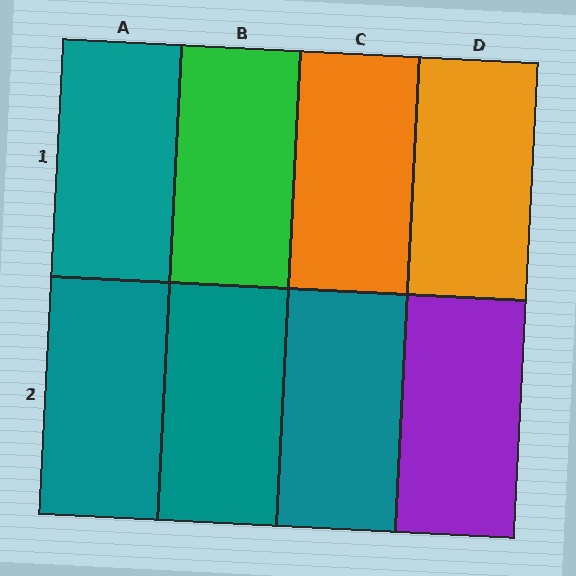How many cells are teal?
4 cells are teal.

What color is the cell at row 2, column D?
Purple.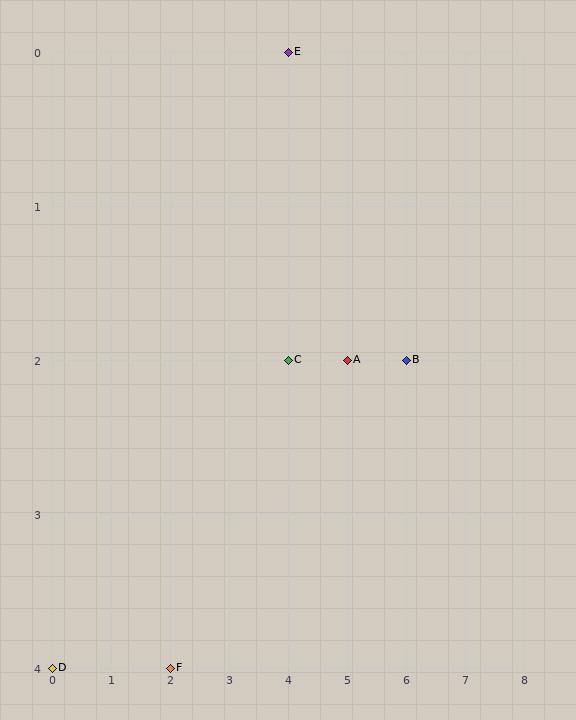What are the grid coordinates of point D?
Point D is at grid coordinates (0, 4).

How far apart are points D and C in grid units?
Points D and C are 4 columns and 2 rows apart (about 4.5 grid units diagonally).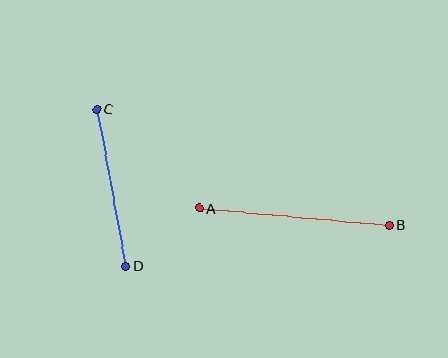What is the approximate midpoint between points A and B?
The midpoint is at approximately (294, 217) pixels.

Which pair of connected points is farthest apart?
Points A and B are farthest apart.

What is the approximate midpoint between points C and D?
The midpoint is at approximately (111, 188) pixels.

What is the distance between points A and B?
The distance is approximately 190 pixels.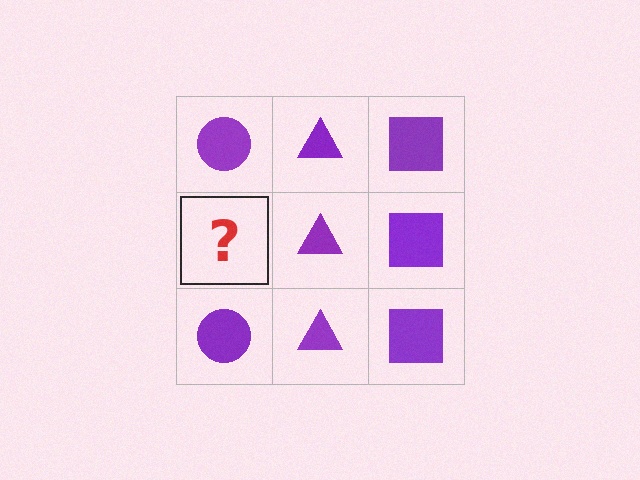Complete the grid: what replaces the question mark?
The question mark should be replaced with a purple circle.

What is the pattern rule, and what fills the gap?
The rule is that each column has a consistent shape. The gap should be filled with a purple circle.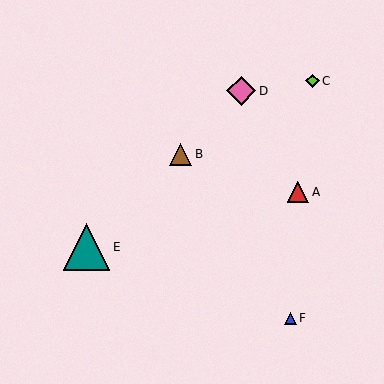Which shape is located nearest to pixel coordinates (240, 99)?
The pink diamond (labeled D) at (241, 91) is nearest to that location.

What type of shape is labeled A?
Shape A is a red triangle.